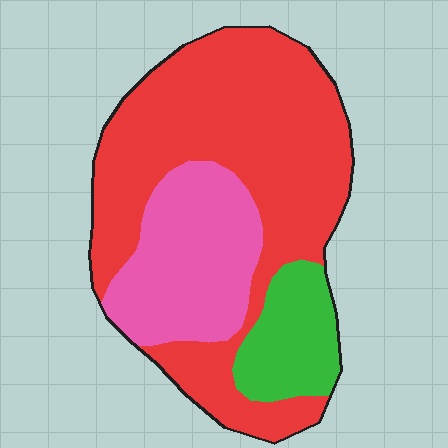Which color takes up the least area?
Green, at roughly 15%.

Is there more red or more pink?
Red.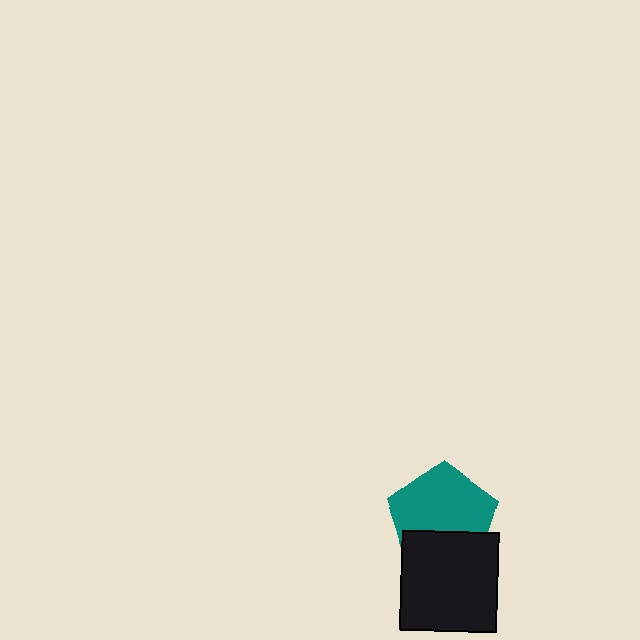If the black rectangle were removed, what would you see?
You would see the complete teal pentagon.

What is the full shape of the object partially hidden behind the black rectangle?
The partially hidden object is a teal pentagon.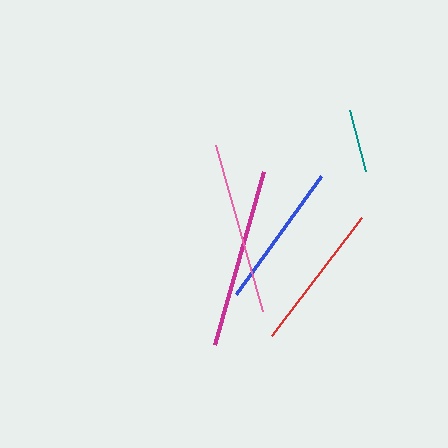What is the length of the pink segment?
The pink segment is approximately 172 pixels long.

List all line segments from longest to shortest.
From longest to shortest: magenta, pink, red, blue, teal.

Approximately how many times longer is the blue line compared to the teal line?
The blue line is approximately 2.3 times the length of the teal line.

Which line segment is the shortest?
The teal line is the shortest at approximately 62 pixels.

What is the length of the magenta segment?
The magenta segment is approximately 180 pixels long.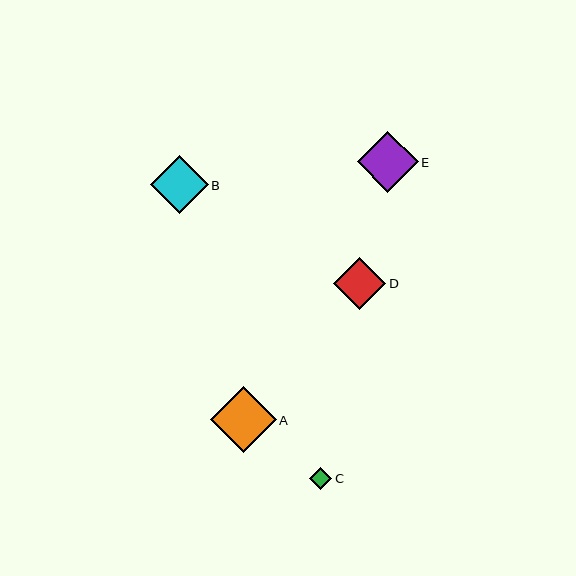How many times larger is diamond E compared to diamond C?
Diamond E is approximately 2.7 times the size of diamond C.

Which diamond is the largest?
Diamond A is the largest with a size of approximately 66 pixels.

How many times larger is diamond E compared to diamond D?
Diamond E is approximately 1.2 times the size of diamond D.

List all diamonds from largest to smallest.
From largest to smallest: A, E, B, D, C.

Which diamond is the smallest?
Diamond C is the smallest with a size of approximately 22 pixels.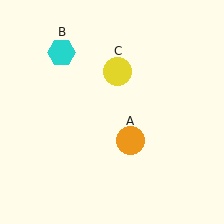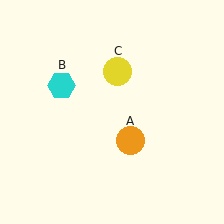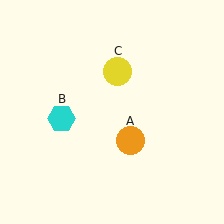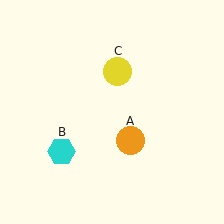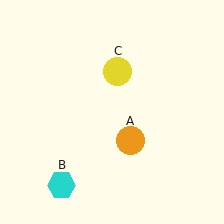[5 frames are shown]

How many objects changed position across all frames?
1 object changed position: cyan hexagon (object B).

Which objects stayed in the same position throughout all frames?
Orange circle (object A) and yellow circle (object C) remained stationary.